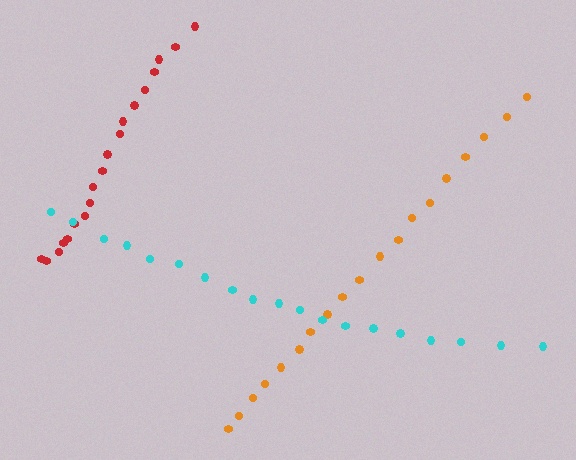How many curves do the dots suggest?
There are 3 distinct paths.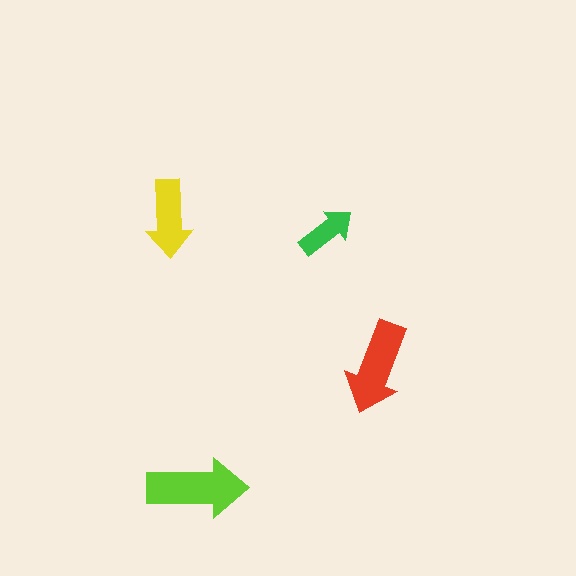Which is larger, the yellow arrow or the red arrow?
The red one.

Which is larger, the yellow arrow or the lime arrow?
The lime one.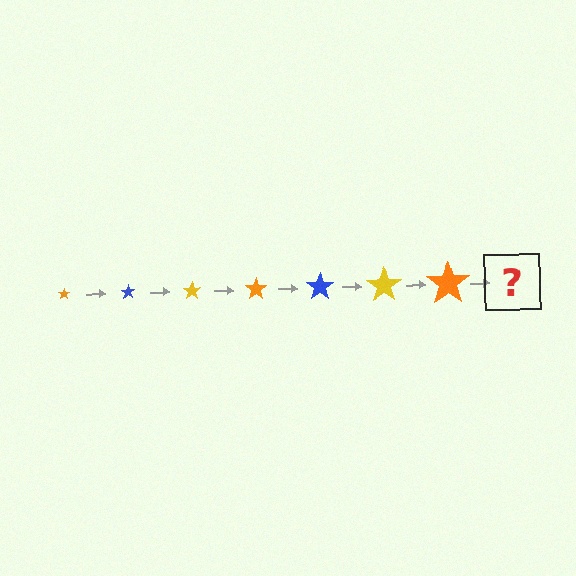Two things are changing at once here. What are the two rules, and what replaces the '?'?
The two rules are that the star grows larger each step and the color cycles through orange, blue, and yellow. The '?' should be a blue star, larger than the previous one.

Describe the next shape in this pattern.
It should be a blue star, larger than the previous one.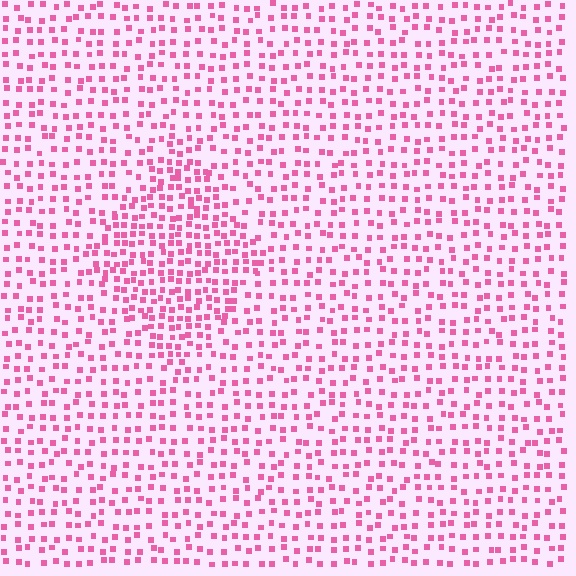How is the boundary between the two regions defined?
The boundary is defined by a change in element density (approximately 1.7x ratio). All elements are the same color, size, and shape.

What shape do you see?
I see a diamond.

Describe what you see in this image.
The image contains small pink elements arranged at two different densities. A diamond-shaped region is visible where the elements are more densely packed than the surrounding area.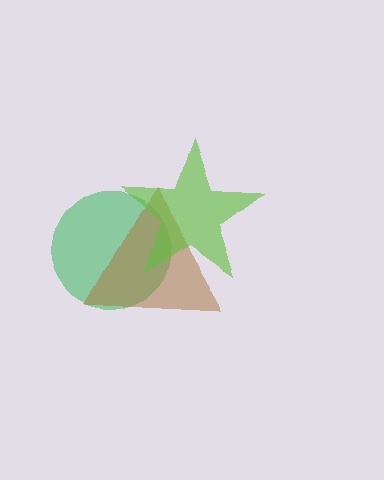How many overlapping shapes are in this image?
There are 3 overlapping shapes in the image.